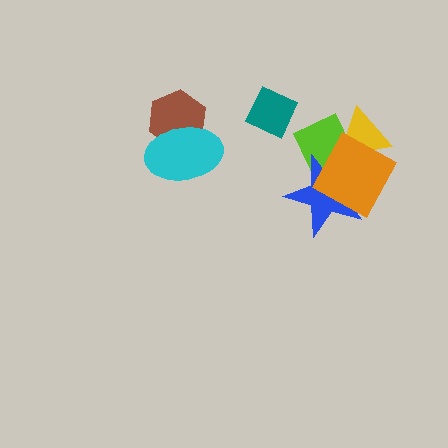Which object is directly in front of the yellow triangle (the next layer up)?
The lime rectangle is directly in front of the yellow triangle.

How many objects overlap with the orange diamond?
3 objects overlap with the orange diamond.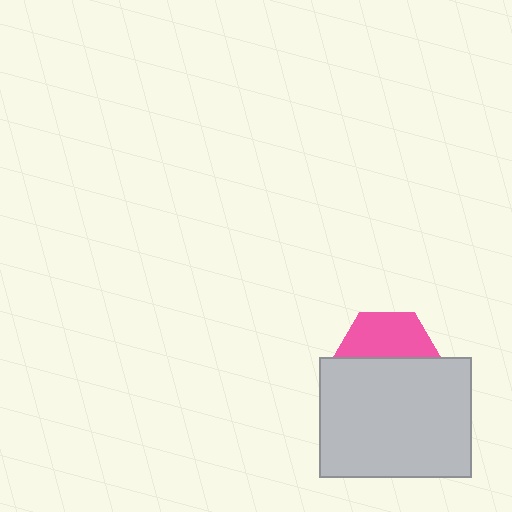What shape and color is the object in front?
The object in front is a light gray rectangle.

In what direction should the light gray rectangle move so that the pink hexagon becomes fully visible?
The light gray rectangle should move down. That is the shortest direction to clear the overlap and leave the pink hexagon fully visible.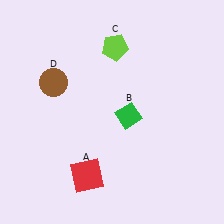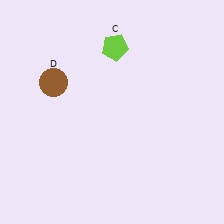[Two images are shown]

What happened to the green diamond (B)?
The green diamond (B) was removed in Image 2. It was in the bottom-right area of Image 1.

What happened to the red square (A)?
The red square (A) was removed in Image 2. It was in the bottom-left area of Image 1.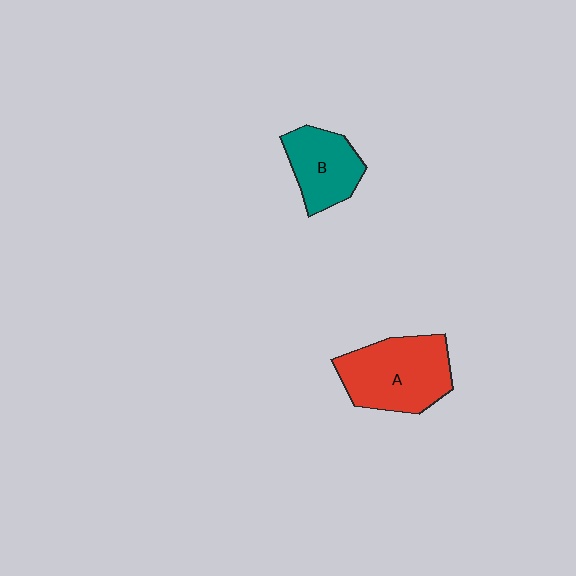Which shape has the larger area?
Shape A (red).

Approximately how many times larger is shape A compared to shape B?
Approximately 1.5 times.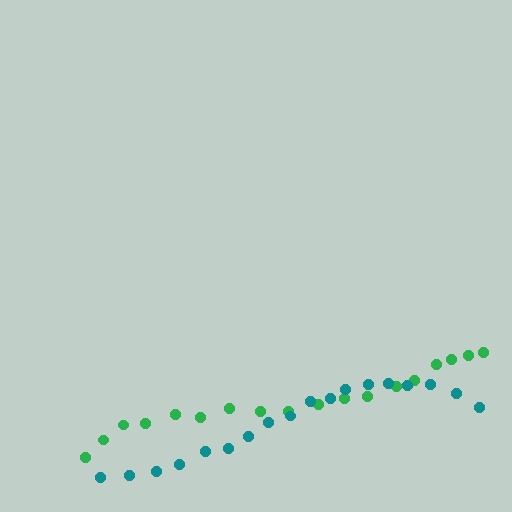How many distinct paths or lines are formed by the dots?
There are 2 distinct paths.